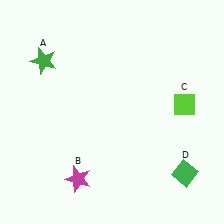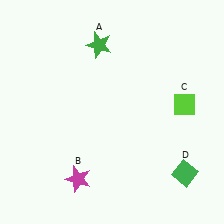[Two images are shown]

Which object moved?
The green star (A) moved right.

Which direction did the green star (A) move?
The green star (A) moved right.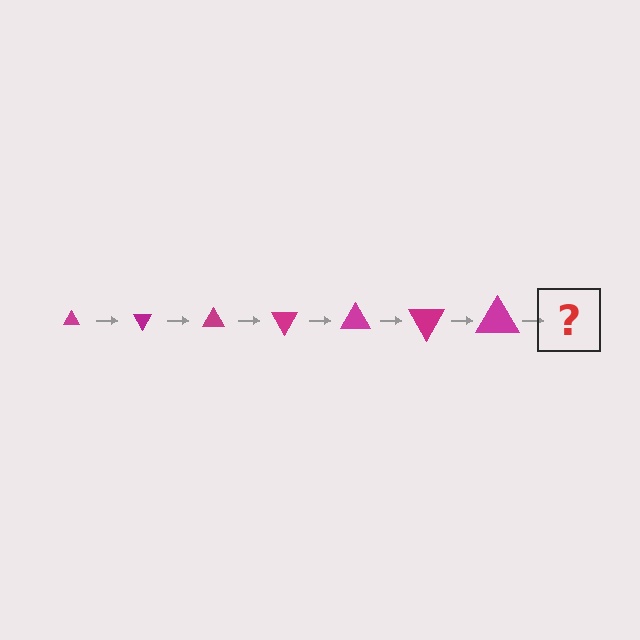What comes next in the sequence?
The next element should be a triangle, larger than the previous one and rotated 420 degrees from the start.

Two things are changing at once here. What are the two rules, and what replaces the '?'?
The two rules are that the triangle grows larger each step and it rotates 60 degrees each step. The '?' should be a triangle, larger than the previous one and rotated 420 degrees from the start.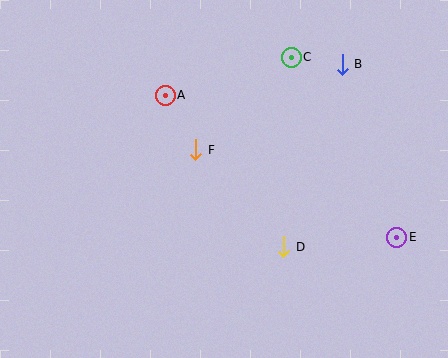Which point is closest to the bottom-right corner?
Point E is closest to the bottom-right corner.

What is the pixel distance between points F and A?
The distance between F and A is 62 pixels.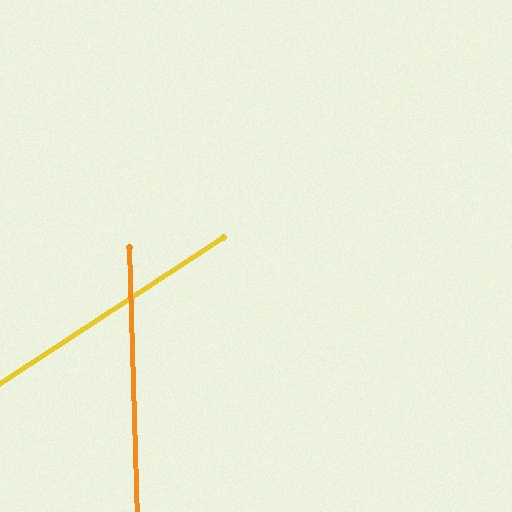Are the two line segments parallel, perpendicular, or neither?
Neither parallel nor perpendicular — they differ by about 58°.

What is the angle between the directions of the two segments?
Approximately 58 degrees.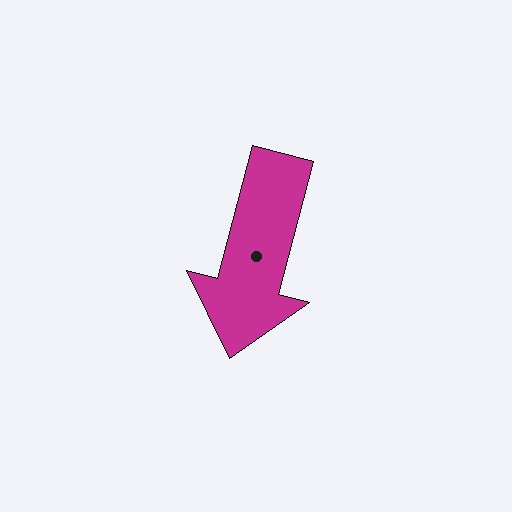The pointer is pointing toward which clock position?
Roughly 6 o'clock.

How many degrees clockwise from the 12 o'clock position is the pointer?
Approximately 195 degrees.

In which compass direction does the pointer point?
South.